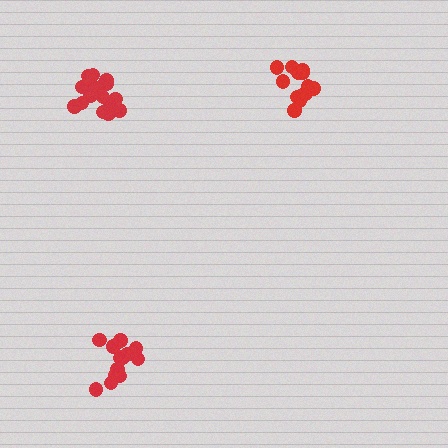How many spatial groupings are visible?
There are 3 spatial groupings.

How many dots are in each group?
Group 1: 18 dots, Group 2: 13 dots, Group 3: 13 dots (44 total).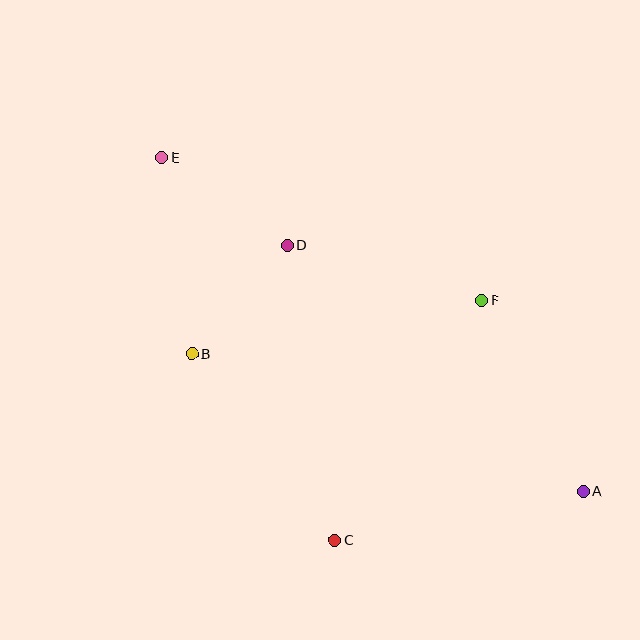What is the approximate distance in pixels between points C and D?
The distance between C and D is approximately 299 pixels.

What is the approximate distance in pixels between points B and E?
The distance between B and E is approximately 199 pixels.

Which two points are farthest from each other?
Points A and E are farthest from each other.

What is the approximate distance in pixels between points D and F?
The distance between D and F is approximately 202 pixels.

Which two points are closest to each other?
Points B and D are closest to each other.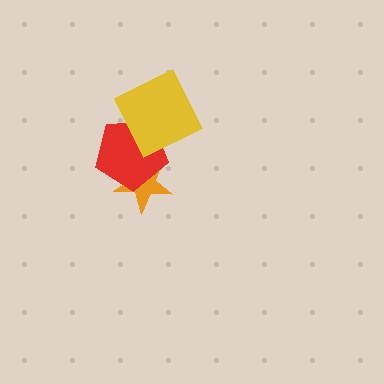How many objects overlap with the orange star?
1 object overlaps with the orange star.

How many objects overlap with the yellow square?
1 object overlaps with the yellow square.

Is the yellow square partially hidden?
No, no other shape covers it.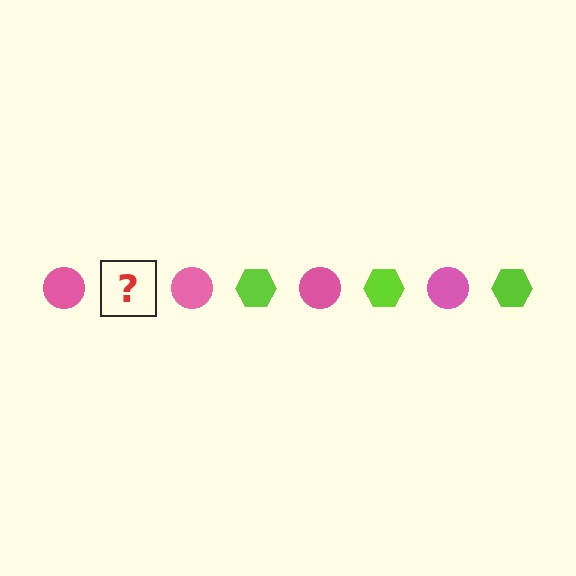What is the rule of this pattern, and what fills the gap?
The rule is that the pattern alternates between pink circle and lime hexagon. The gap should be filled with a lime hexagon.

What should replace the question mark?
The question mark should be replaced with a lime hexagon.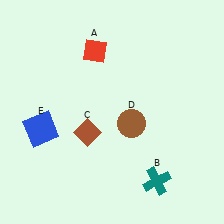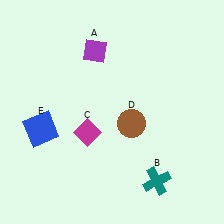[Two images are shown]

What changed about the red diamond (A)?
In Image 1, A is red. In Image 2, it changed to purple.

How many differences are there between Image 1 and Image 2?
There are 2 differences between the two images.